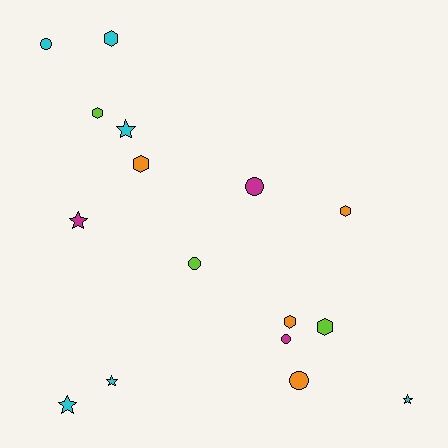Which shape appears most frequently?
Hexagon, with 6 objects.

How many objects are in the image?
There are 16 objects.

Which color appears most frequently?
Cyan, with 6 objects.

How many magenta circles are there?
There are 2 magenta circles.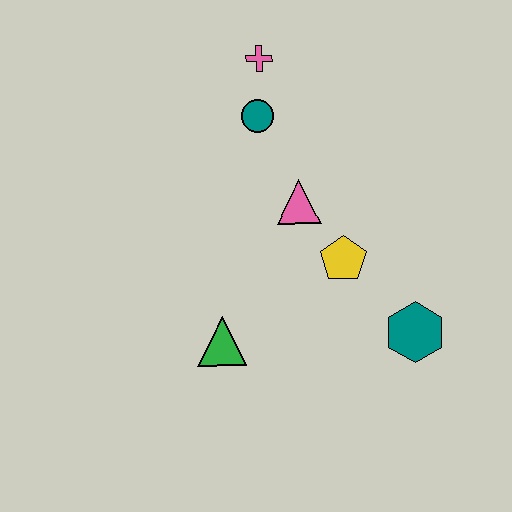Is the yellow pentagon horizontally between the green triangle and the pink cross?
No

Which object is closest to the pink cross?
The teal circle is closest to the pink cross.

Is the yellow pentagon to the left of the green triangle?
No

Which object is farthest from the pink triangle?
The teal hexagon is farthest from the pink triangle.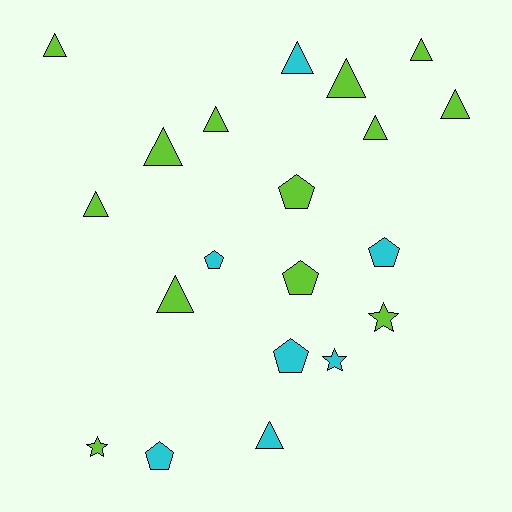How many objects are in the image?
There are 20 objects.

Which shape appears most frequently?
Triangle, with 11 objects.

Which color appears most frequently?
Lime, with 13 objects.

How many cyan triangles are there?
There are 2 cyan triangles.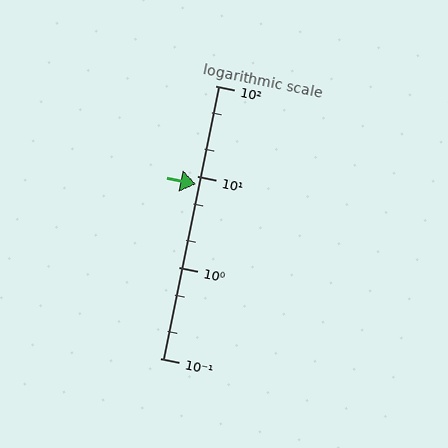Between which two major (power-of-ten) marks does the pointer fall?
The pointer is between 1 and 10.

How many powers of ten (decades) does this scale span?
The scale spans 3 decades, from 0.1 to 100.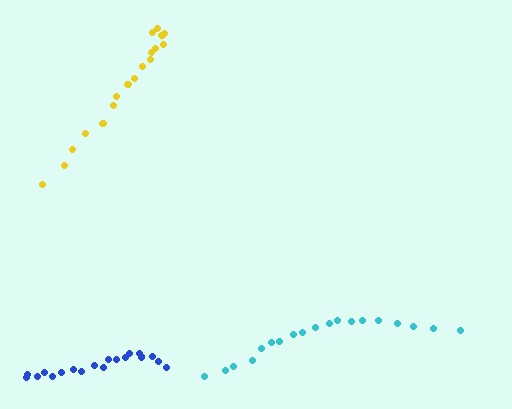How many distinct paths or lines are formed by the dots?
There are 3 distinct paths.